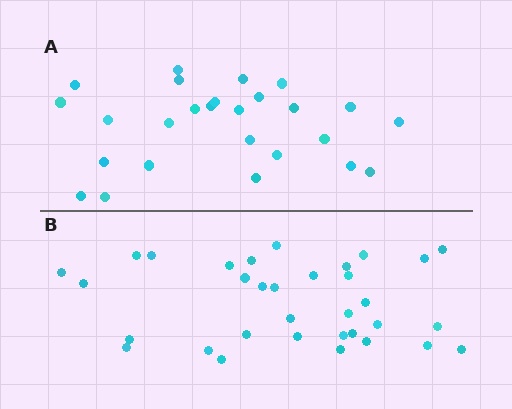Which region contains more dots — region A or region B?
Region B (the bottom region) has more dots.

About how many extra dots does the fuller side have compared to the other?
Region B has roughly 8 or so more dots than region A.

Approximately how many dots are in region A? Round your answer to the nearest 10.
About 30 dots. (The exact count is 26, which rounds to 30.)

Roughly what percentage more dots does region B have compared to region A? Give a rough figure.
About 25% more.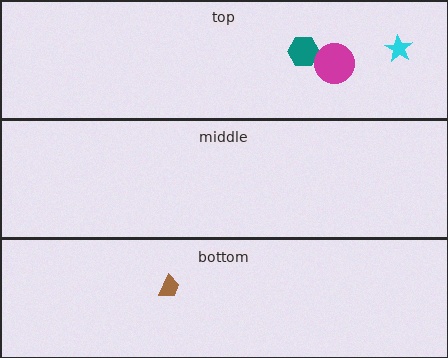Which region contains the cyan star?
The top region.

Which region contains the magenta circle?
The top region.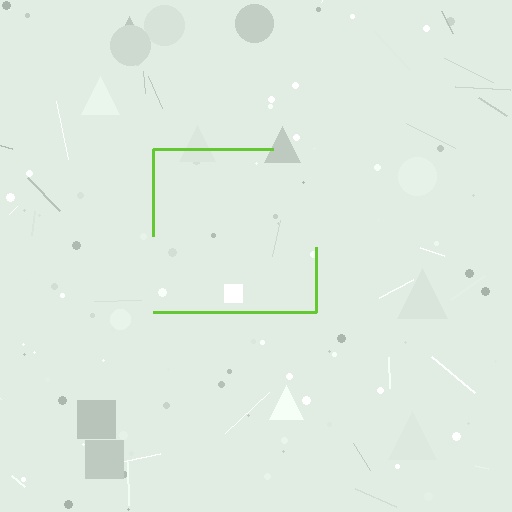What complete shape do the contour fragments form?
The contour fragments form a square.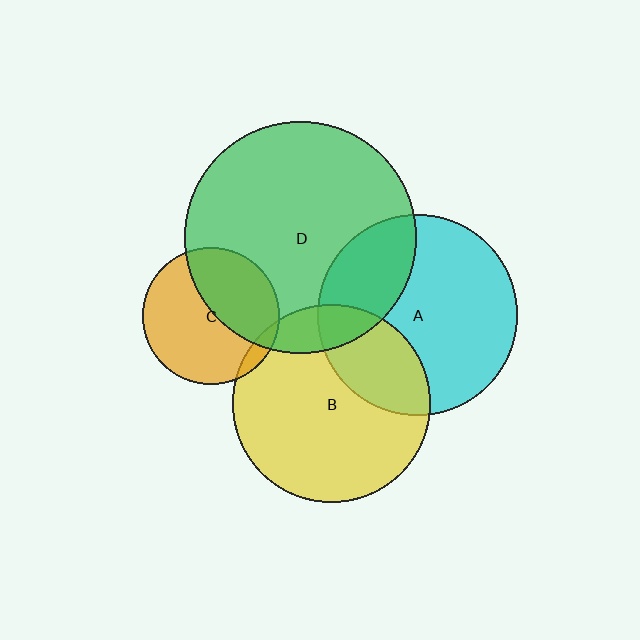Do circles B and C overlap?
Yes.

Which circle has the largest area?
Circle D (green).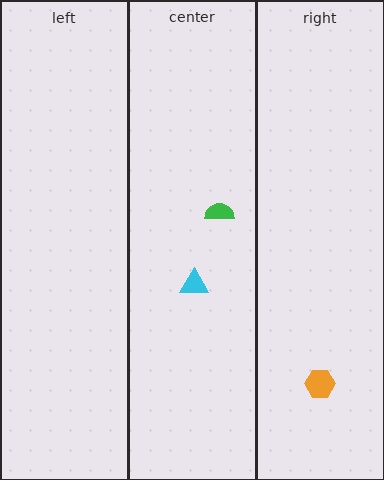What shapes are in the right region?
The orange hexagon.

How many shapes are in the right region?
1.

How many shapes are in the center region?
2.